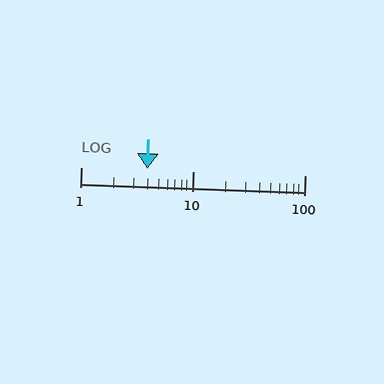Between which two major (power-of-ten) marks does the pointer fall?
The pointer is between 1 and 10.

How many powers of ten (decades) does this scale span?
The scale spans 2 decades, from 1 to 100.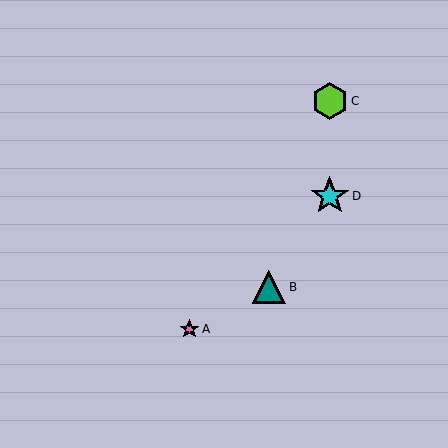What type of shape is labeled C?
Shape C is a lime hexagon.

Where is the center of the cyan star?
The center of the cyan star is at (330, 196).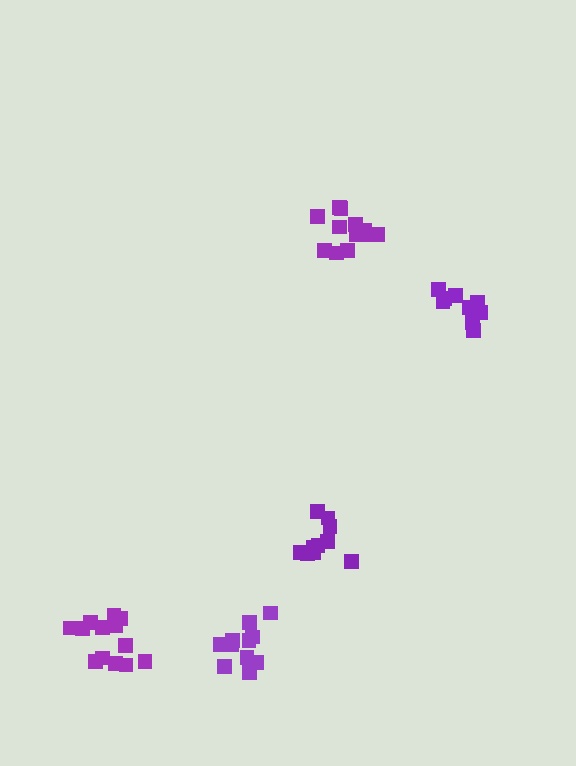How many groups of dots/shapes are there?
There are 5 groups.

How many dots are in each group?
Group 1: 11 dots, Group 2: 13 dots, Group 3: 10 dots, Group 4: 9 dots, Group 5: 14 dots (57 total).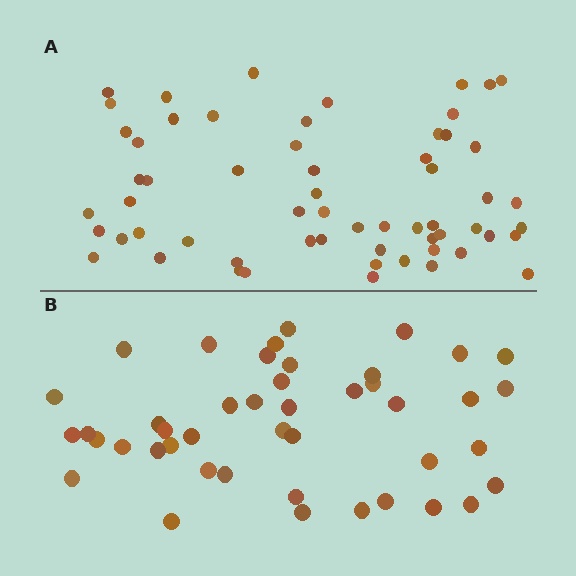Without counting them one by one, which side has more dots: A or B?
Region A (the top region) has more dots.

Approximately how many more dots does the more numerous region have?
Region A has approximately 15 more dots than region B.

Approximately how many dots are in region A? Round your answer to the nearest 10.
About 60 dots.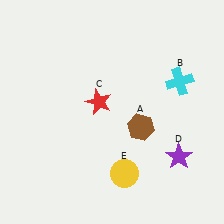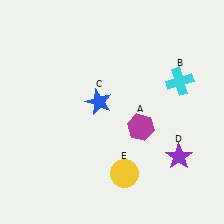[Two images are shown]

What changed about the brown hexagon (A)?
In Image 1, A is brown. In Image 2, it changed to magenta.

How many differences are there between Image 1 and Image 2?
There are 2 differences between the two images.